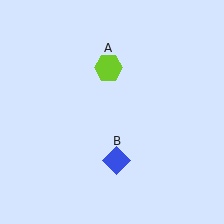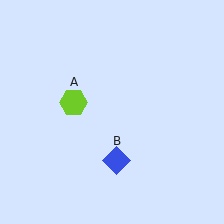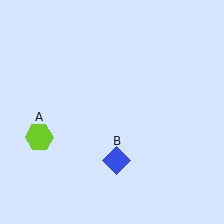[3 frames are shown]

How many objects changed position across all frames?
1 object changed position: lime hexagon (object A).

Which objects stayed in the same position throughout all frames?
Blue diamond (object B) remained stationary.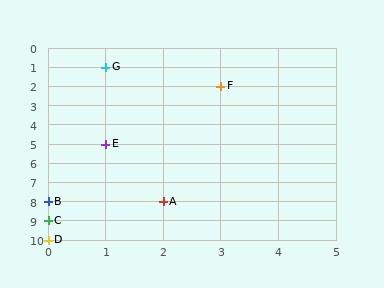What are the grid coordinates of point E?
Point E is at grid coordinates (1, 5).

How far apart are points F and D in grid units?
Points F and D are 3 columns and 8 rows apart (about 8.5 grid units diagonally).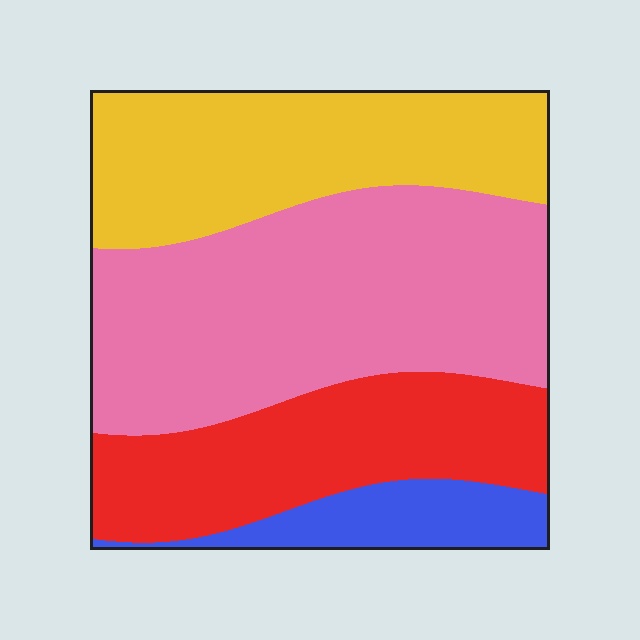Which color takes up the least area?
Blue, at roughly 10%.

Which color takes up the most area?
Pink, at roughly 40%.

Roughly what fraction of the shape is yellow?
Yellow covers 26% of the shape.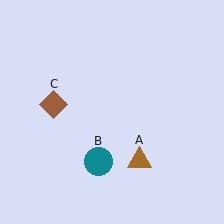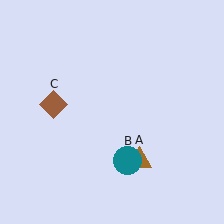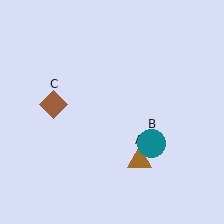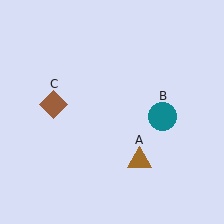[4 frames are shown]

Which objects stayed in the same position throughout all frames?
Brown triangle (object A) and brown diamond (object C) remained stationary.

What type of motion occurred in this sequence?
The teal circle (object B) rotated counterclockwise around the center of the scene.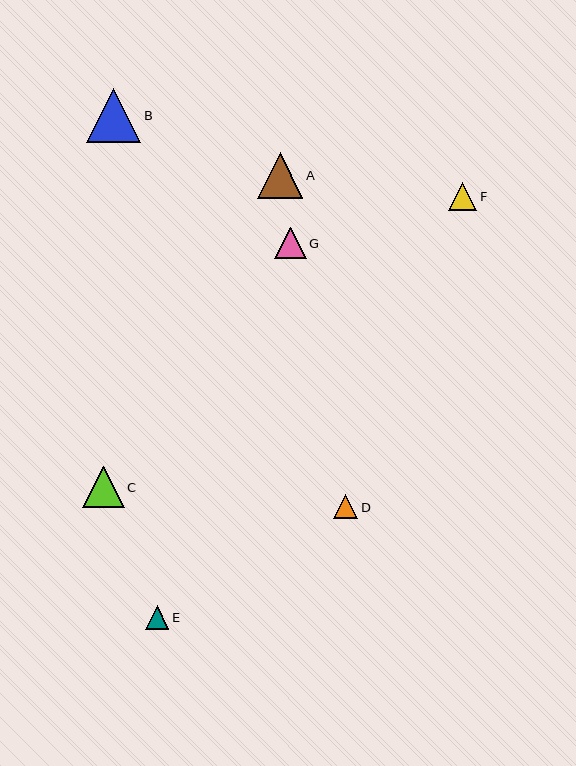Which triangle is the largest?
Triangle B is the largest with a size of approximately 54 pixels.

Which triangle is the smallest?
Triangle E is the smallest with a size of approximately 24 pixels.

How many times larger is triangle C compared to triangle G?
Triangle C is approximately 1.3 times the size of triangle G.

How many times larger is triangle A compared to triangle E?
Triangle A is approximately 1.9 times the size of triangle E.